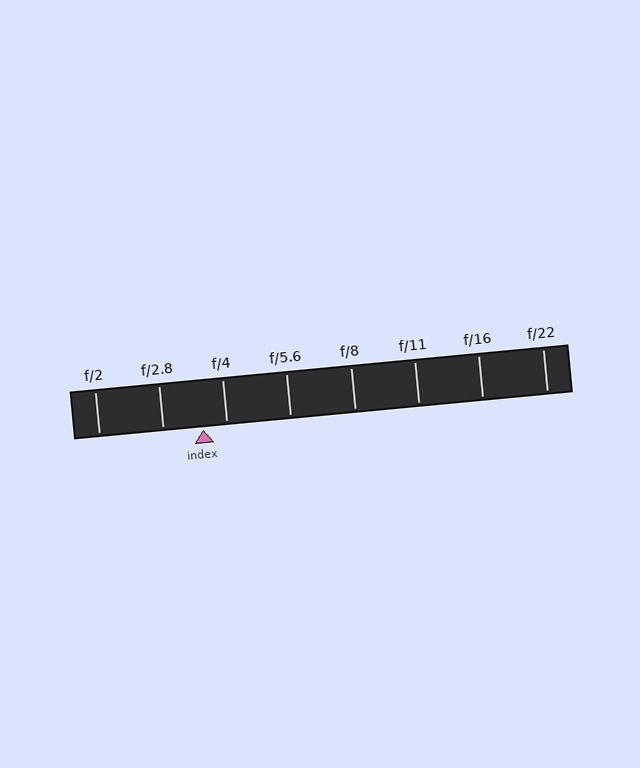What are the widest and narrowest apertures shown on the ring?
The widest aperture shown is f/2 and the narrowest is f/22.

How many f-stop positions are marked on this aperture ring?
There are 8 f-stop positions marked.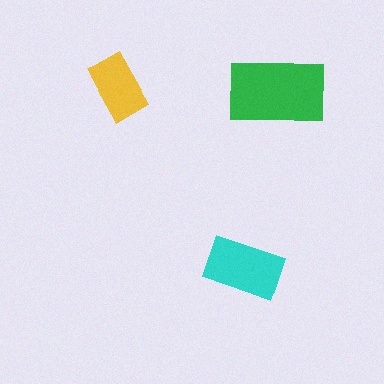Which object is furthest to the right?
The green rectangle is rightmost.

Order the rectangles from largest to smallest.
the green one, the cyan one, the yellow one.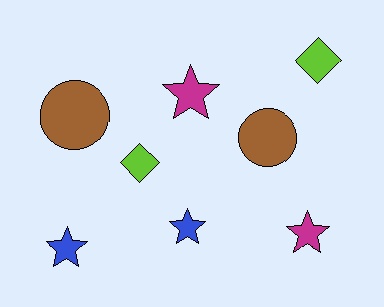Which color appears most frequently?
Lime, with 2 objects.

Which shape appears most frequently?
Star, with 4 objects.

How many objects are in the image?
There are 8 objects.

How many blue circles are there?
There are no blue circles.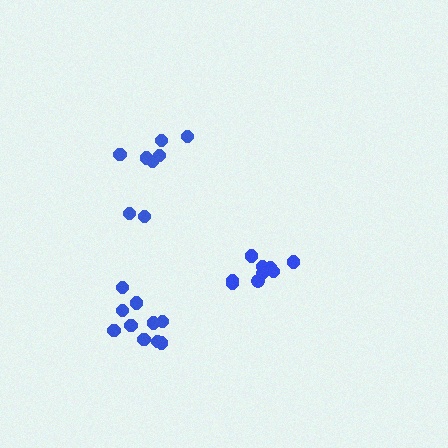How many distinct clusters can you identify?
There are 3 distinct clusters.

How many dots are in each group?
Group 1: 10 dots, Group 2: 8 dots, Group 3: 9 dots (27 total).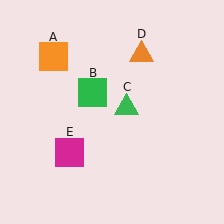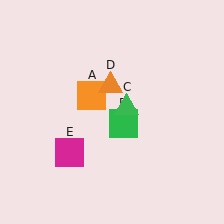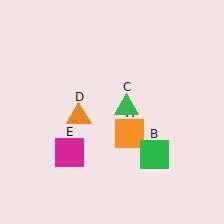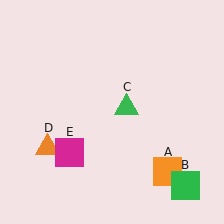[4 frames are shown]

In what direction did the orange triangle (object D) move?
The orange triangle (object D) moved down and to the left.